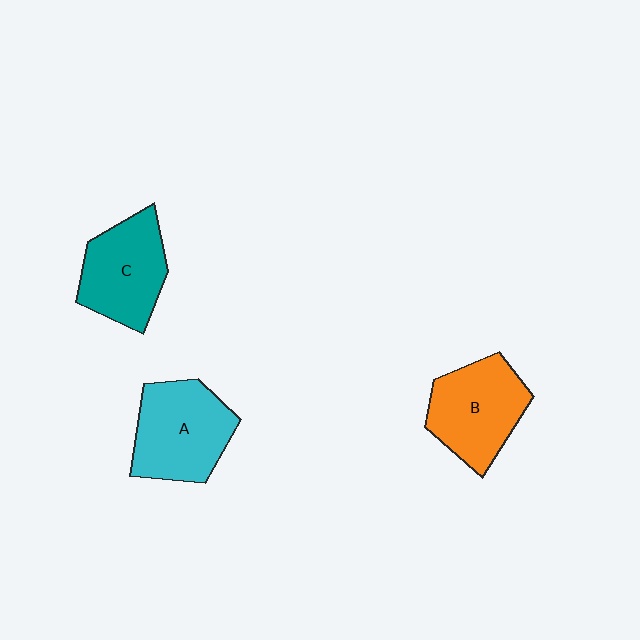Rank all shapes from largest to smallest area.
From largest to smallest: A (cyan), B (orange), C (teal).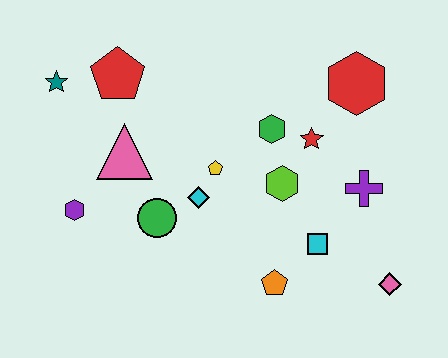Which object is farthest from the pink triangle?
The pink diamond is farthest from the pink triangle.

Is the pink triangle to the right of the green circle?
No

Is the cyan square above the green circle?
No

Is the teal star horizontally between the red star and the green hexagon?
No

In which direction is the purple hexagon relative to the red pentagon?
The purple hexagon is below the red pentagon.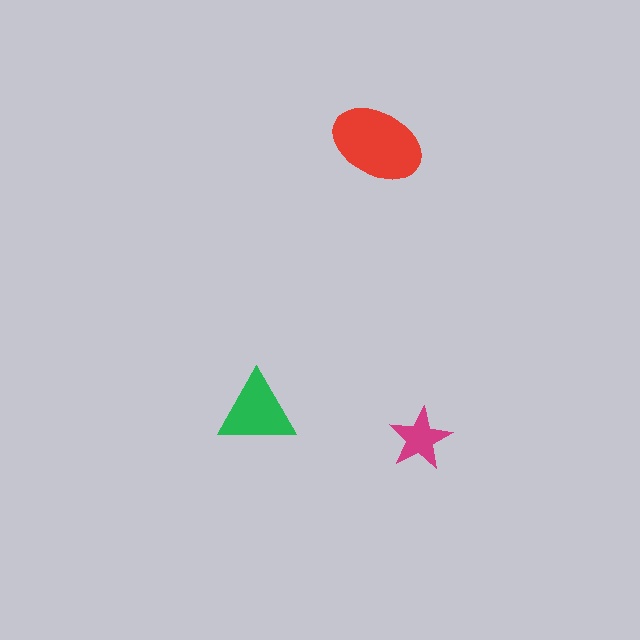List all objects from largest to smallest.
The red ellipse, the green triangle, the magenta star.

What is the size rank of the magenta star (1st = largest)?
3rd.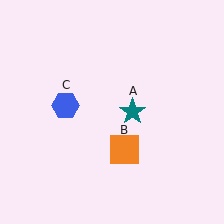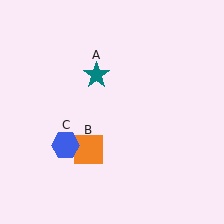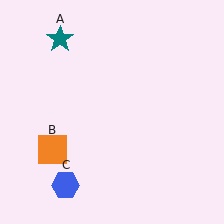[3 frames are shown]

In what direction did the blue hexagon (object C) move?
The blue hexagon (object C) moved down.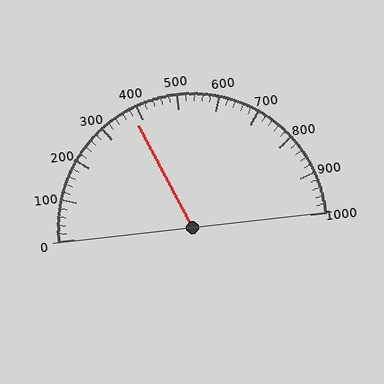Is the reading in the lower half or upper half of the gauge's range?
The reading is in the lower half of the range (0 to 1000).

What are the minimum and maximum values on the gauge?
The gauge ranges from 0 to 1000.